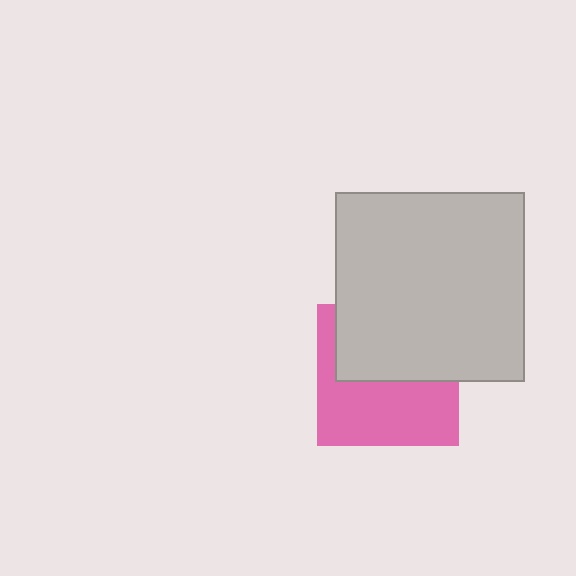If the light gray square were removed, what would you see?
You would see the complete pink square.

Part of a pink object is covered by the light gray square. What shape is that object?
It is a square.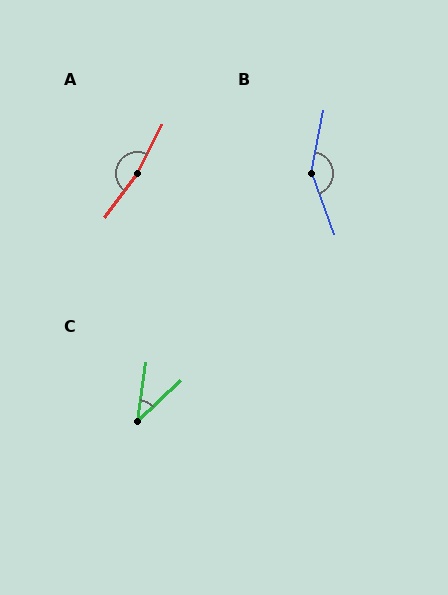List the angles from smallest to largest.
C (39°), B (148°), A (170°).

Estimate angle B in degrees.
Approximately 148 degrees.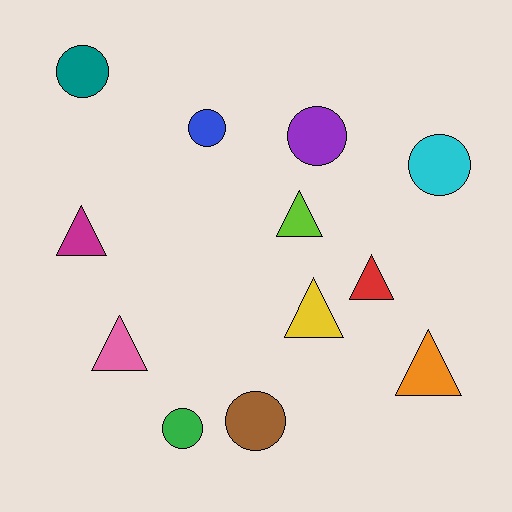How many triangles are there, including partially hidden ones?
There are 6 triangles.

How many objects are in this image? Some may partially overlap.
There are 12 objects.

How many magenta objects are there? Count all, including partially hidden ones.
There is 1 magenta object.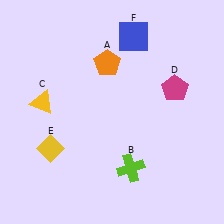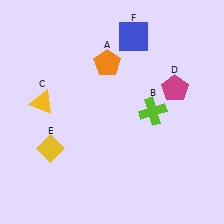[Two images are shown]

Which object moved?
The lime cross (B) moved up.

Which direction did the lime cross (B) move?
The lime cross (B) moved up.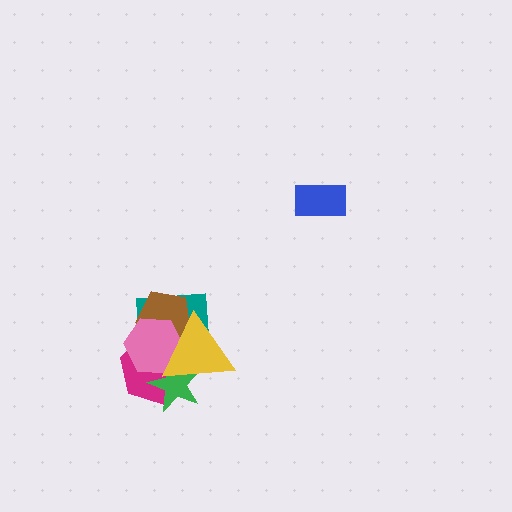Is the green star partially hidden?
Yes, it is partially covered by another shape.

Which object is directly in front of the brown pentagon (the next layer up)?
The pink hexagon is directly in front of the brown pentagon.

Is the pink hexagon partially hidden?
Yes, it is partially covered by another shape.